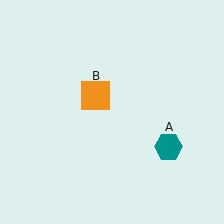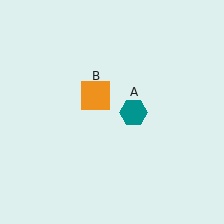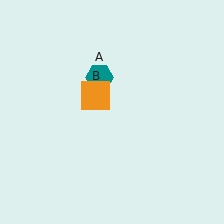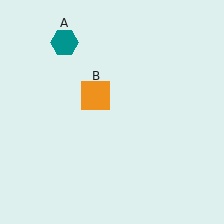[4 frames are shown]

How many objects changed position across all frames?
1 object changed position: teal hexagon (object A).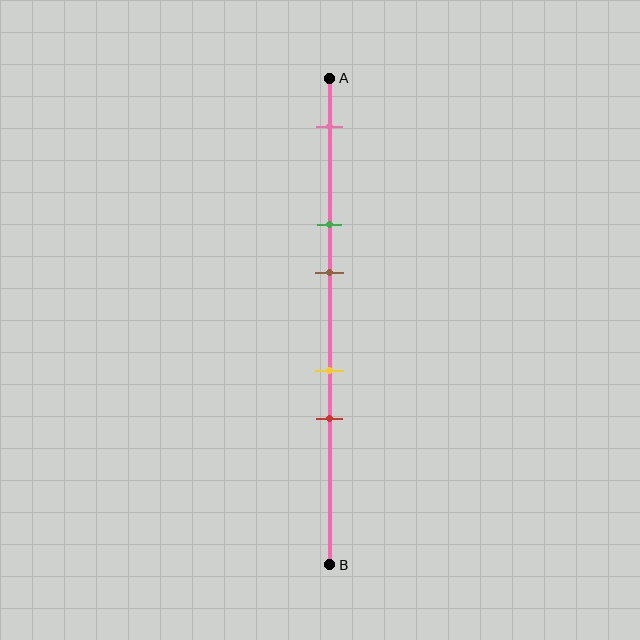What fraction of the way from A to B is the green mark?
The green mark is approximately 30% (0.3) of the way from A to B.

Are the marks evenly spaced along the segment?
No, the marks are not evenly spaced.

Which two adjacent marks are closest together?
The yellow and red marks are the closest adjacent pair.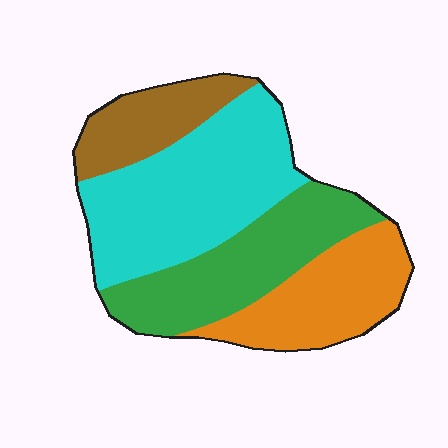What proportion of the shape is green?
Green covers 26% of the shape.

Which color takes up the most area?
Cyan, at roughly 35%.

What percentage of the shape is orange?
Orange covers about 20% of the shape.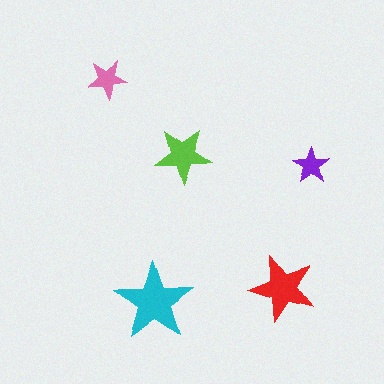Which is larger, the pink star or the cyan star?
The cyan one.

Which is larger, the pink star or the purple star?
The pink one.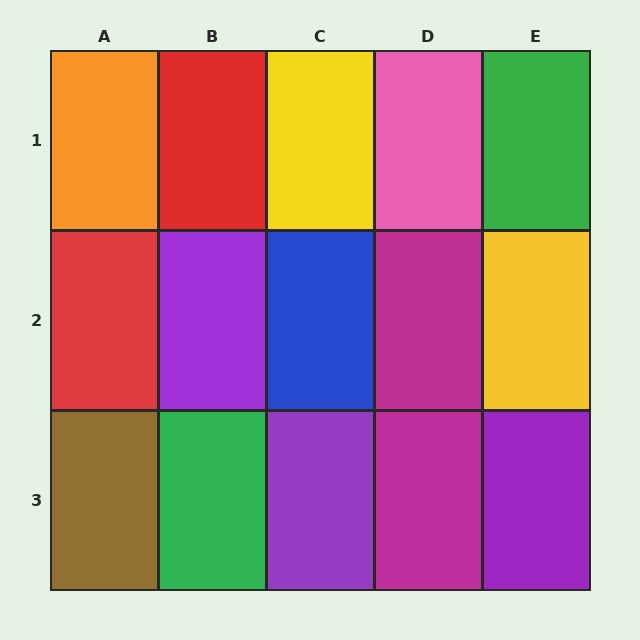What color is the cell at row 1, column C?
Yellow.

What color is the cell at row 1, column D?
Pink.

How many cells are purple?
3 cells are purple.